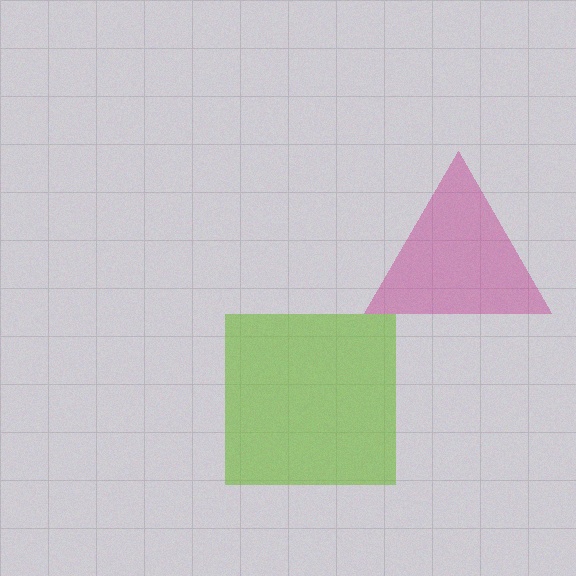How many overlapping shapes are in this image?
There are 2 overlapping shapes in the image.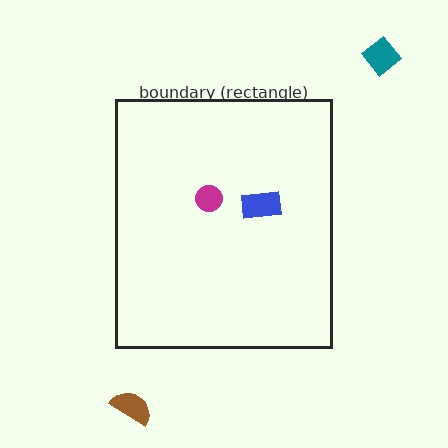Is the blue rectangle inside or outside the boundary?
Inside.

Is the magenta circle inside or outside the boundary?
Inside.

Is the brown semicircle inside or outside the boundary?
Outside.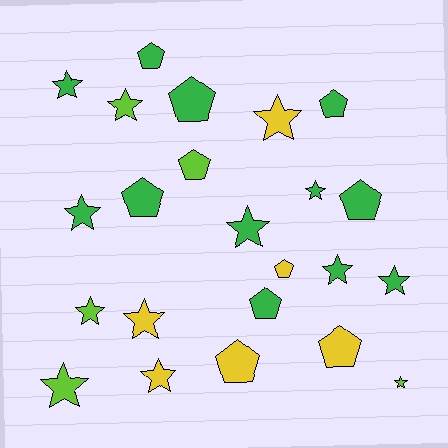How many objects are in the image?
There are 23 objects.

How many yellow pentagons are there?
There are 3 yellow pentagons.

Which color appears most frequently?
Green, with 12 objects.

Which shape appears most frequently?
Star, with 13 objects.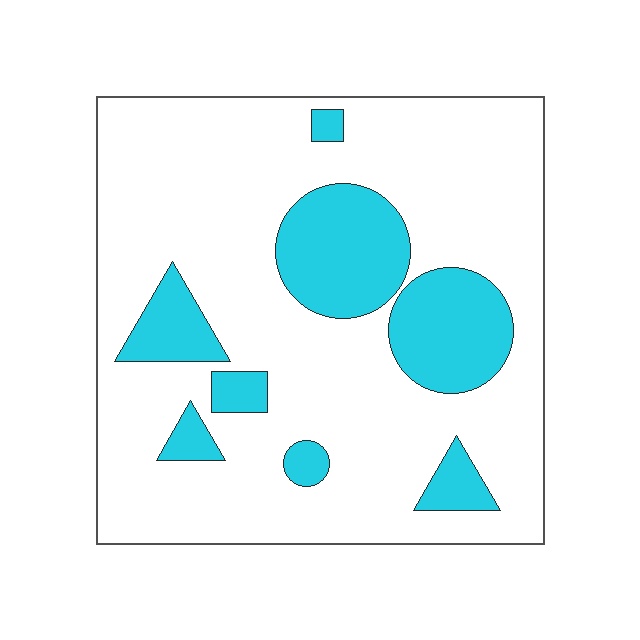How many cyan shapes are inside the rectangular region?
8.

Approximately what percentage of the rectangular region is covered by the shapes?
Approximately 20%.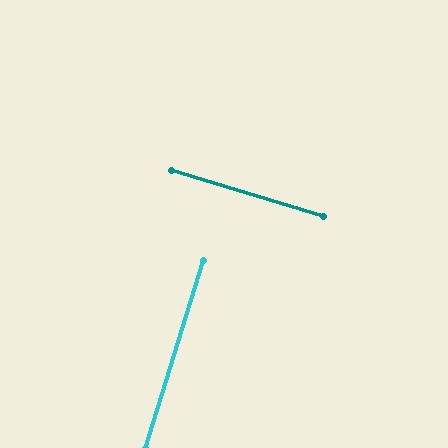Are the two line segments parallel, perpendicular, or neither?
Perpendicular — they meet at approximately 90°.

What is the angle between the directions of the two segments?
Approximately 90 degrees.